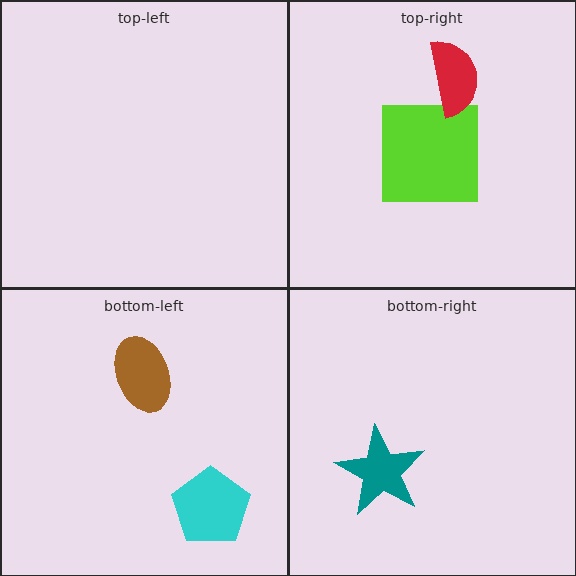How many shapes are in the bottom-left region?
2.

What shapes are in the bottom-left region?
The brown ellipse, the cyan pentagon.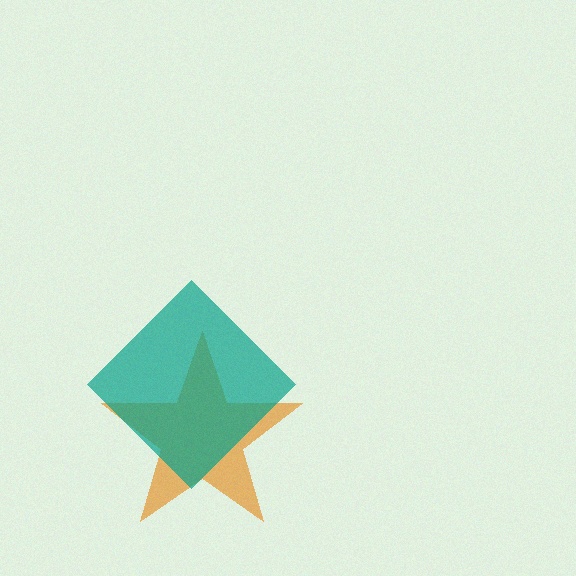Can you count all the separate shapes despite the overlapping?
Yes, there are 2 separate shapes.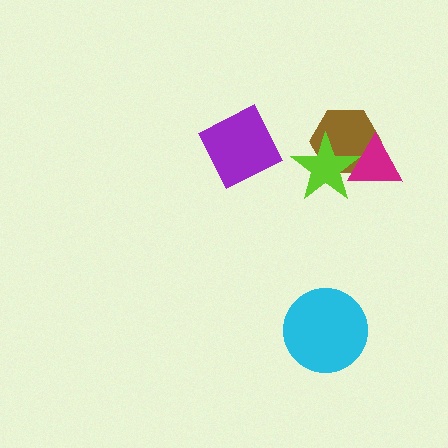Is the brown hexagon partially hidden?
Yes, it is partially covered by another shape.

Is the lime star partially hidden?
Yes, it is partially covered by another shape.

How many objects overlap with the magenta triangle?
2 objects overlap with the magenta triangle.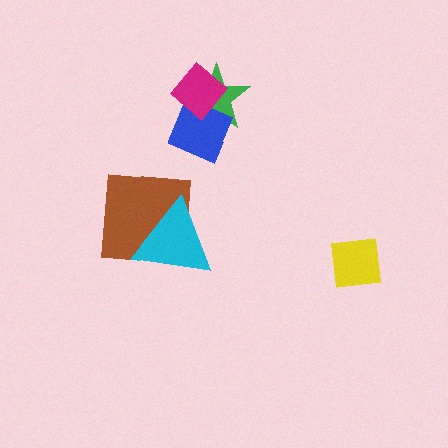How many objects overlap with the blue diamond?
2 objects overlap with the blue diamond.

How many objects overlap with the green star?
2 objects overlap with the green star.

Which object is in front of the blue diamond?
The magenta diamond is in front of the blue diamond.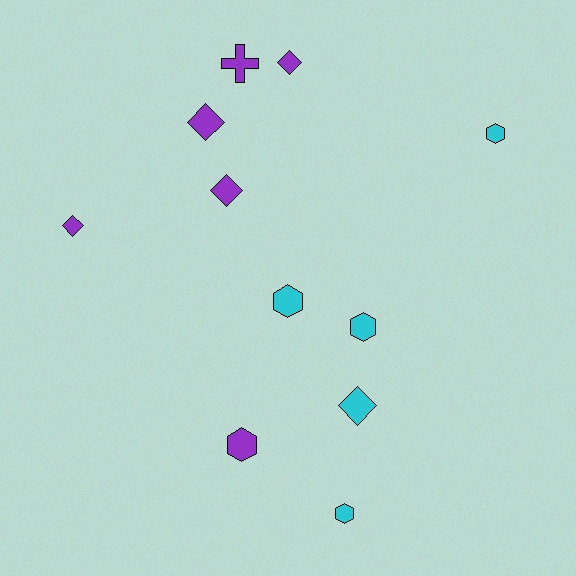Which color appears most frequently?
Purple, with 6 objects.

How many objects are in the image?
There are 11 objects.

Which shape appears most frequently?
Diamond, with 5 objects.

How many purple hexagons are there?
There is 1 purple hexagon.